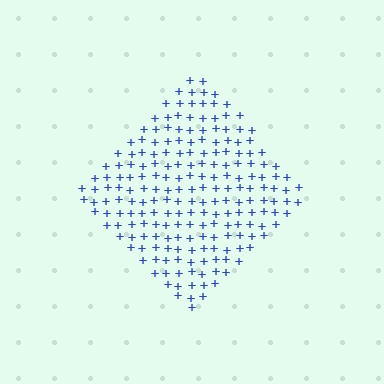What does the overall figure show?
The overall figure shows a diamond.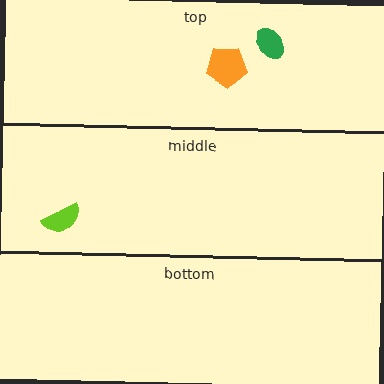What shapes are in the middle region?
The lime semicircle.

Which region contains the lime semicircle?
The middle region.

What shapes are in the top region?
The green ellipse, the orange pentagon.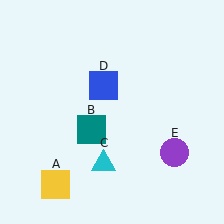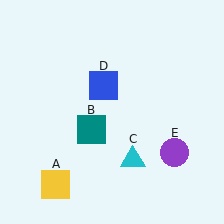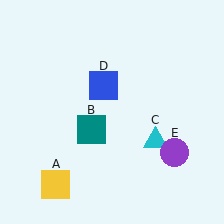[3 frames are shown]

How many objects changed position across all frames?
1 object changed position: cyan triangle (object C).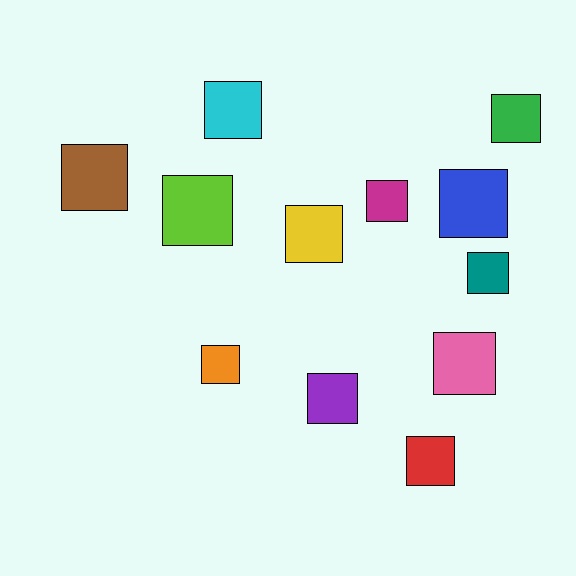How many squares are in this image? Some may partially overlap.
There are 12 squares.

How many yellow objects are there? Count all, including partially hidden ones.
There is 1 yellow object.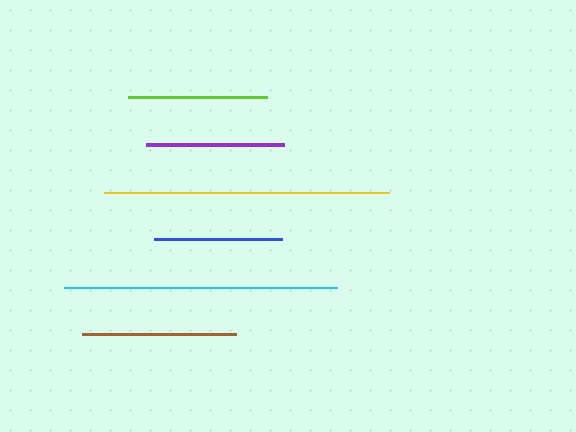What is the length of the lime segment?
The lime segment is approximately 140 pixels long.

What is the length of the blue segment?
The blue segment is approximately 127 pixels long.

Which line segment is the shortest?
The blue line is the shortest at approximately 127 pixels.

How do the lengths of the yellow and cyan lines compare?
The yellow and cyan lines are approximately the same length.